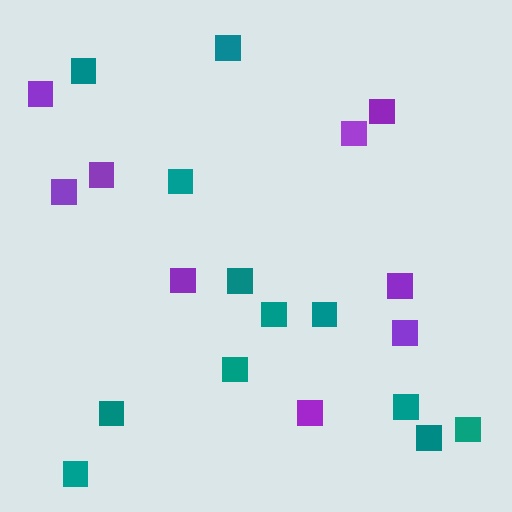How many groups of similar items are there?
There are 2 groups: one group of purple squares (9) and one group of teal squares (12).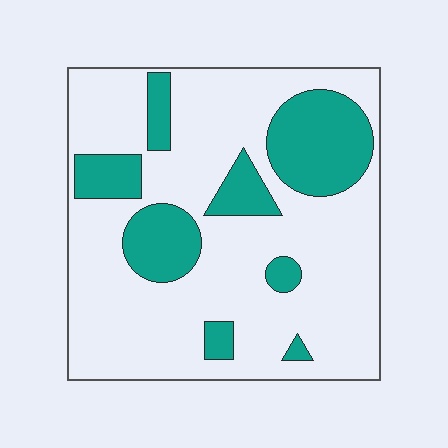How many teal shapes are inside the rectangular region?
8.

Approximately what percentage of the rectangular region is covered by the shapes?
Approximately 25%.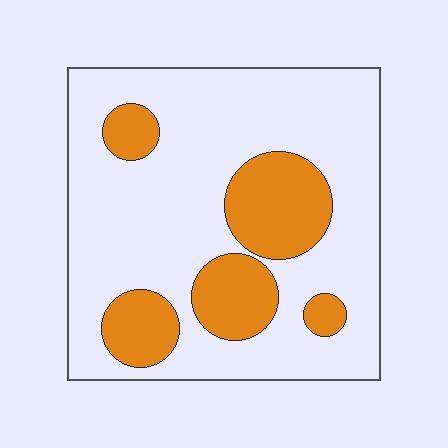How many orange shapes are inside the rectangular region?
5.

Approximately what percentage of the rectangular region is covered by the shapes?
Approximately 25%.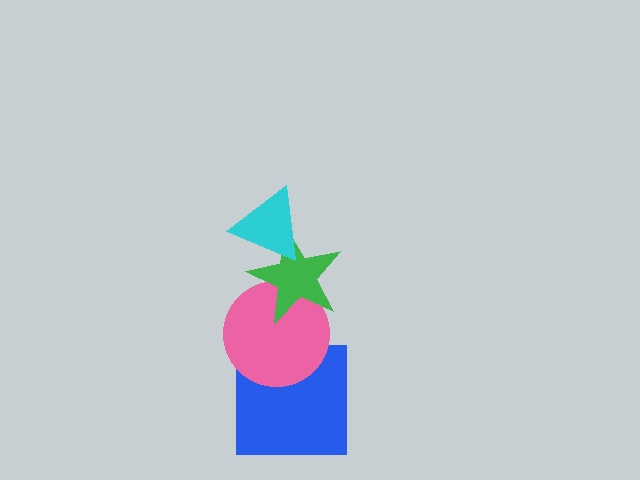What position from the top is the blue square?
The blue square is 4th from the top.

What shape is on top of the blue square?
The pink circle is on top of the blue square.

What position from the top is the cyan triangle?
The cyan triangle is 1st from the top.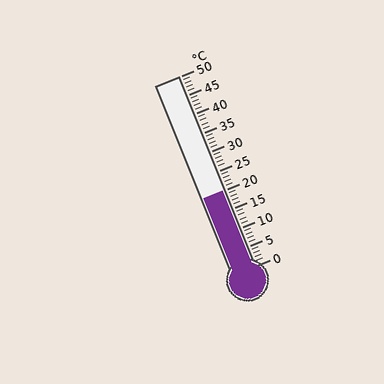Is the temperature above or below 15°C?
The temperature is above 15°C.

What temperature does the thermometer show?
The thermometer shows approximately 20°C.